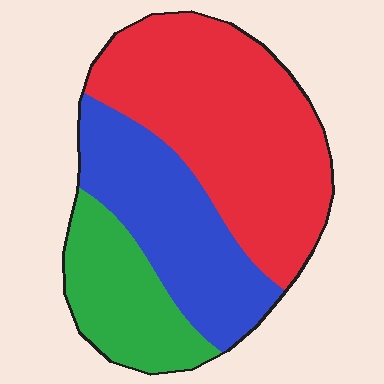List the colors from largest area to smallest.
From largest to smallest: red, blue, green.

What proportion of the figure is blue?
Blue covers about 30% of the figure.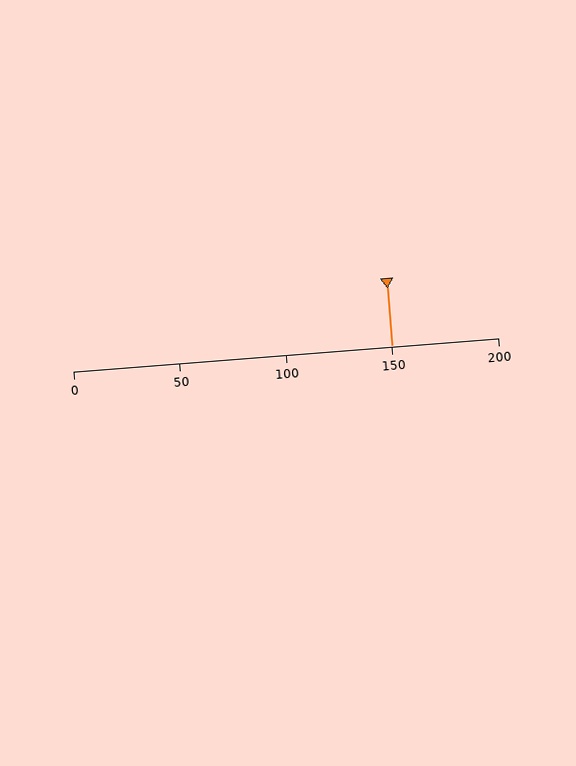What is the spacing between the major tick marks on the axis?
The major ticks are spaced 50 apart.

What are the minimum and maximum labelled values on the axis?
The axis runs from 0 to 200.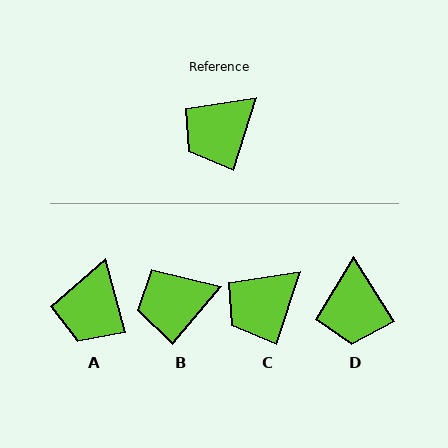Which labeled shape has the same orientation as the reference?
C.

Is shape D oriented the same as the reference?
No, it is off by about 51 degrees.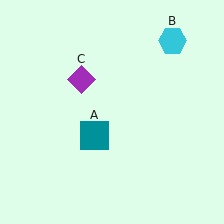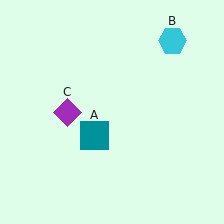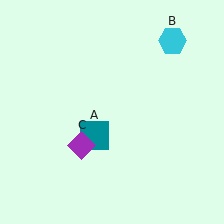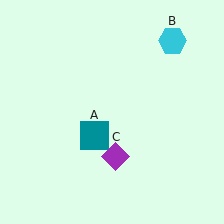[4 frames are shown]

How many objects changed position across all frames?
1 object changed position: purple diamond (object C).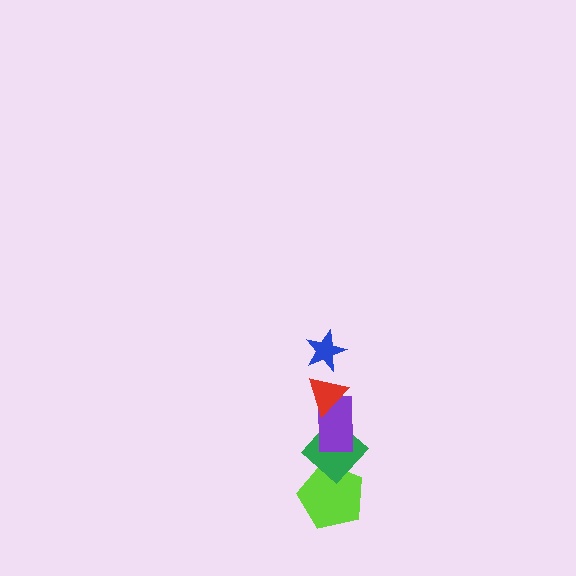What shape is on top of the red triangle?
The blue star is on top of the red triangle.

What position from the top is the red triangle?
The red triangle is 2nd from the top.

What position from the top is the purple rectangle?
The purple rectangle is 3rd from the top.